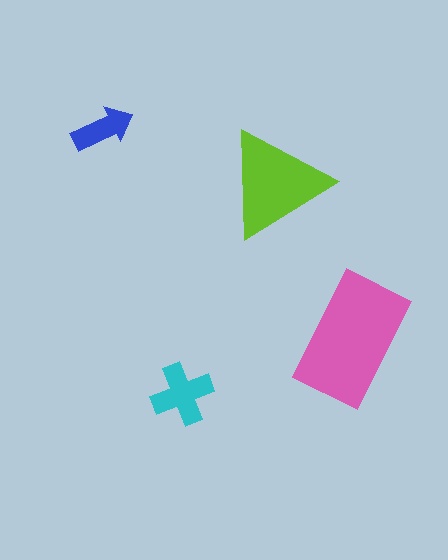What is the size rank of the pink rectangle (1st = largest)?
1st.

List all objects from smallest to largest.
The blue arrow, the cyan cross, the lime triangle, the pink rectangle.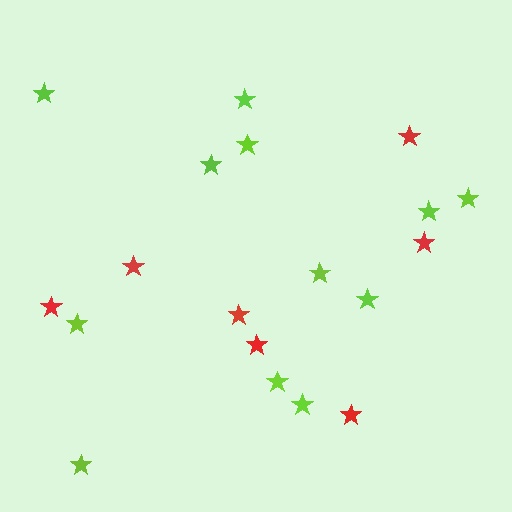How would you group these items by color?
There are 2 groups: one group of red stars (7) and one group of lime stars (12).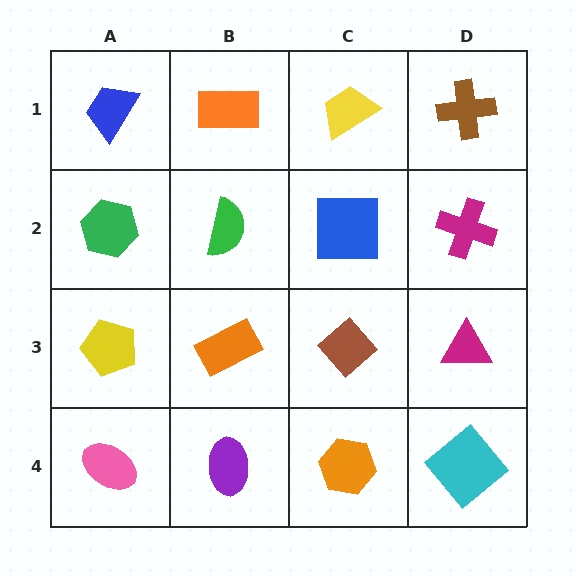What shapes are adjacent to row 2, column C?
A yellow trapezoid (row 1, column C), a brown diamond (row 3, column C), a green semicircle (row 2, column B), a magenta cross (row 2, column D).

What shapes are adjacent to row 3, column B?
A green semicircle (row 2, column B), a purple ellipse (row 4, column B), a yellow pentagon (row 3, column A), a brown diamond (row 3, column C).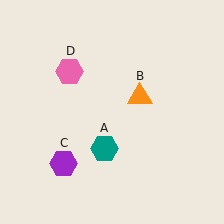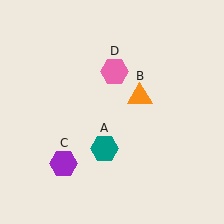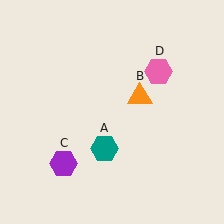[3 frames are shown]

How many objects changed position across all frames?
1 object changed position: pink hexagon (object D).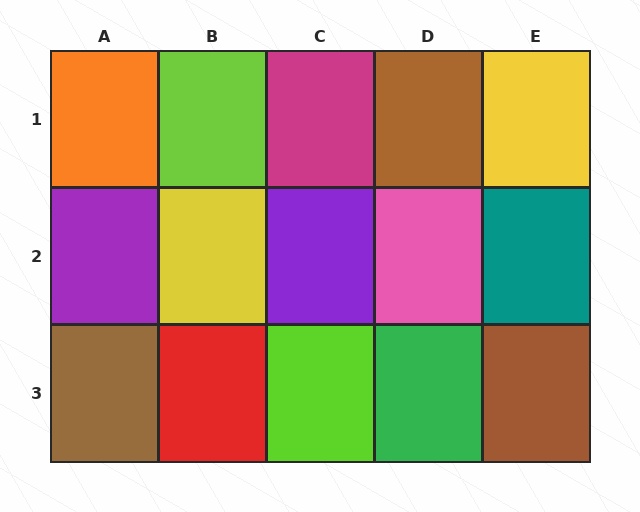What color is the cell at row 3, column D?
Green.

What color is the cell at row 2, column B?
Yellow.